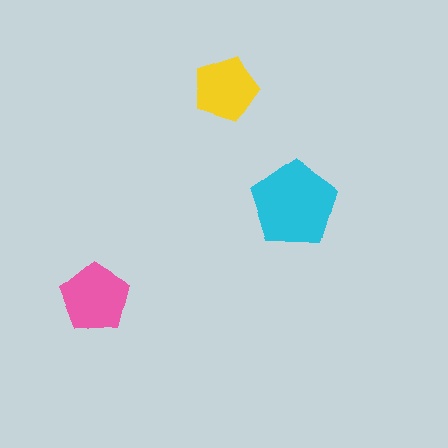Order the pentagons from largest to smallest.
the cyan one, the pink one, the yellow one.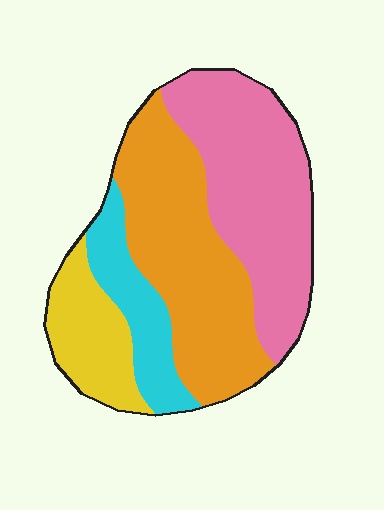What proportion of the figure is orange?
Orange covers roughly 35% of the figure.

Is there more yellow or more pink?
Pink.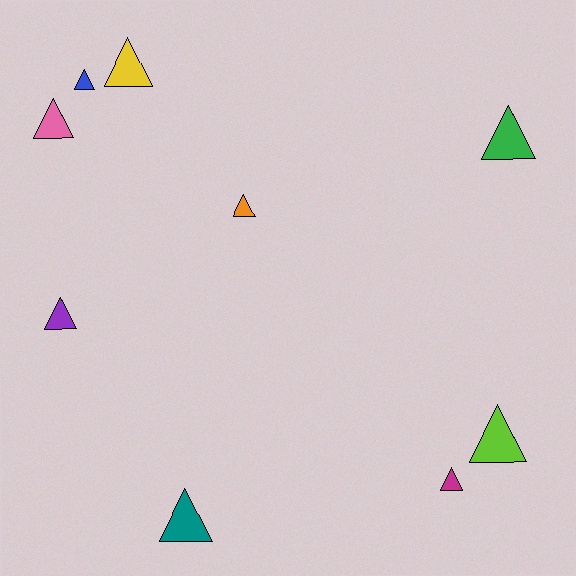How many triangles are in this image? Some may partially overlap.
There are 9 triangles.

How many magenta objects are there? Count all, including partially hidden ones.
There is 1 magenta object.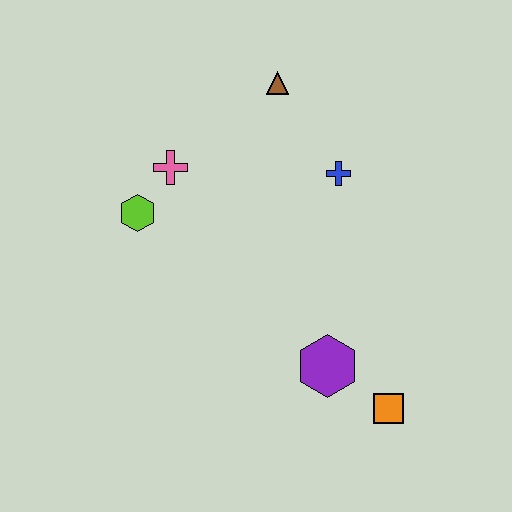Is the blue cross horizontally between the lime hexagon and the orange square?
Yes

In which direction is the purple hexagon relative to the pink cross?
The purple hexagon is below the pink cross.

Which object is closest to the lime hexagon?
The pink cross is closest to the lime hexagon.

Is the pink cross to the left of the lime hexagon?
No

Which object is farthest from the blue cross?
The orange square is farthest from the blue cross.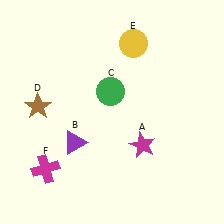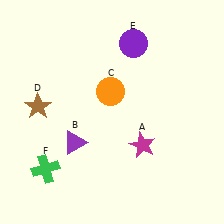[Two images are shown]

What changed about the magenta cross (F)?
In Image 1, F is magenta. In Image 2, it changed to green.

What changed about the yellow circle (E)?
In Image 1, E is yellow. In Image 2, it changed to purple.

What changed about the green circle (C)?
In Image 1, C is green. In Image 2, it changed to orange.